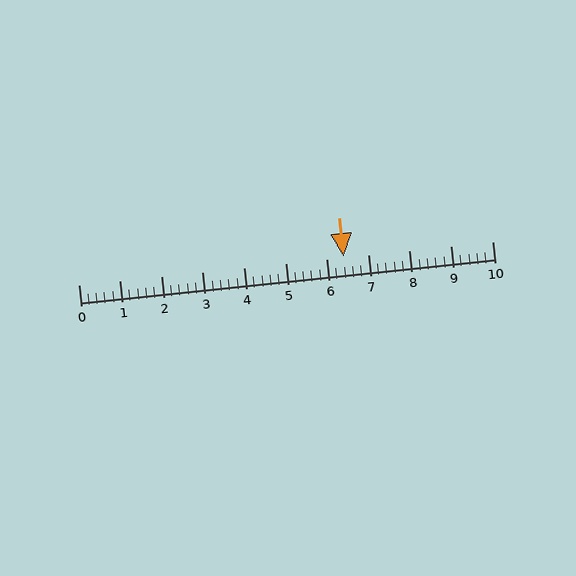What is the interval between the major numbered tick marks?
The major tick marks are spaced 1 units apart.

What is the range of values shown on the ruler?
The ruler shows values from 0 to 10.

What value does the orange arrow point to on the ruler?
The orange arrow points to approximately 6.4.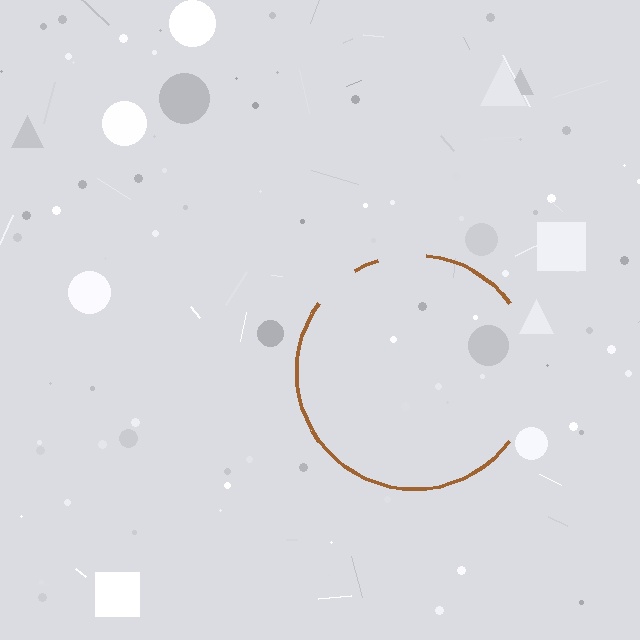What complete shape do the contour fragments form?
The contour fragments form a circle.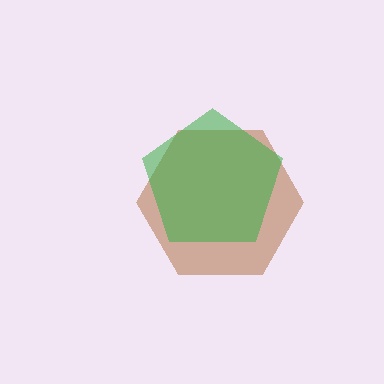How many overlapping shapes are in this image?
There are 2 overlapping shapes in the image.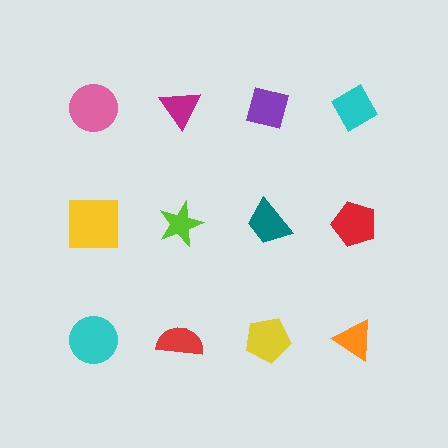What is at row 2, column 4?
A red pentagon.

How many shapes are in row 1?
4 shapes.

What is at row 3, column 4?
An orange triangle.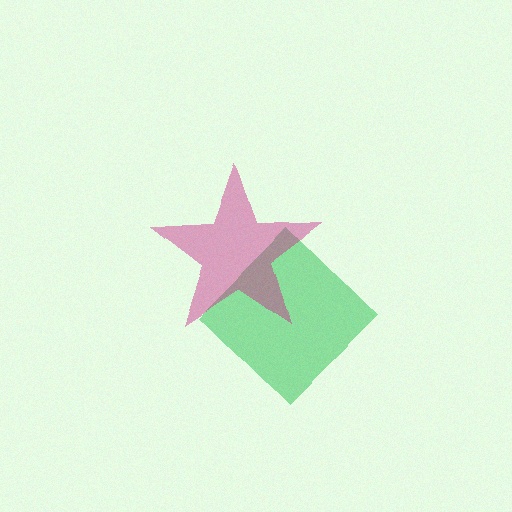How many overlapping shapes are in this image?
There are 2 overlapping shapes in the image.